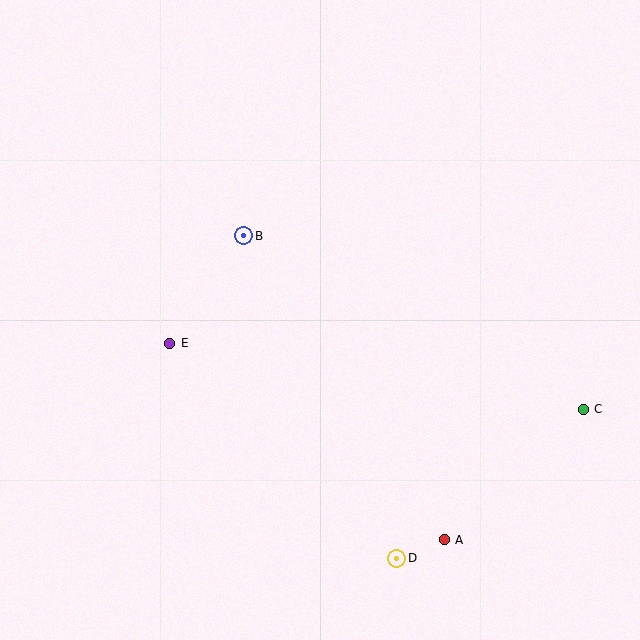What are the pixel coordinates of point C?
Point C is at (583, 409).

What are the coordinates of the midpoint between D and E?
The midpoint between D and E is at (283, 451).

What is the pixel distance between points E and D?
The distance between E and D is 313 pixels.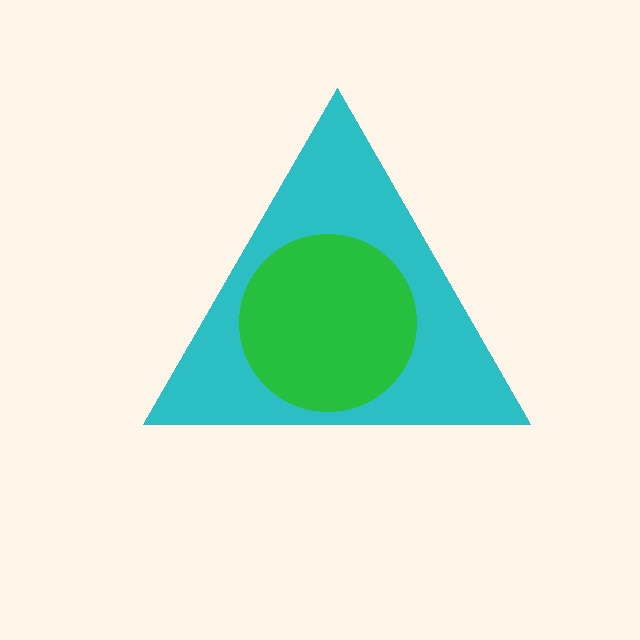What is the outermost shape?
The cyan triangle.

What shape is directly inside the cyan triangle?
The green circle.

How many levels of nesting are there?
2.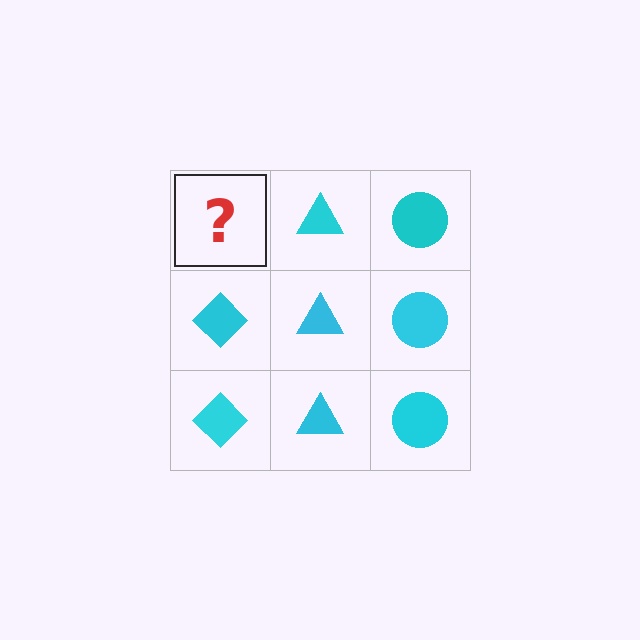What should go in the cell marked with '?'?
The missing cell should contain a cyan diamond.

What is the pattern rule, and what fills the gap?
The rule is that each column has a consistent shape. The gap should be filled with a cyan diamond.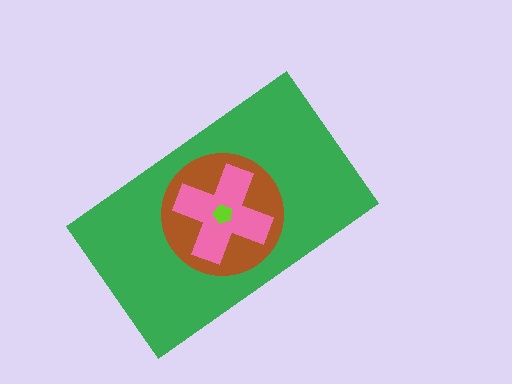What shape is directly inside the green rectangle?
The brown circle.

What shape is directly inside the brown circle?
The pink cross.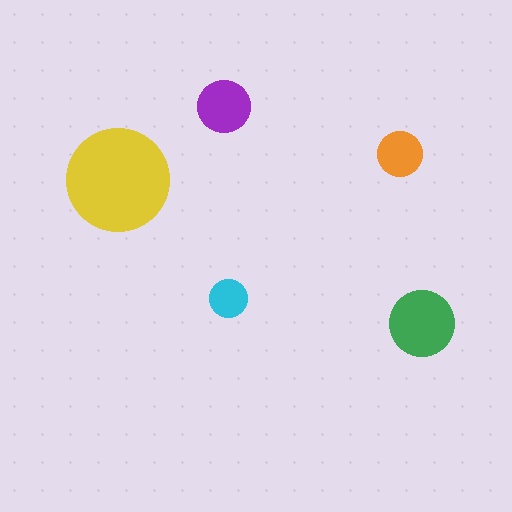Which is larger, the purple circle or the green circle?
The green one.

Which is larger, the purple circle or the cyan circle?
The purple one.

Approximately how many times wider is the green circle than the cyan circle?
About 2 times wider.